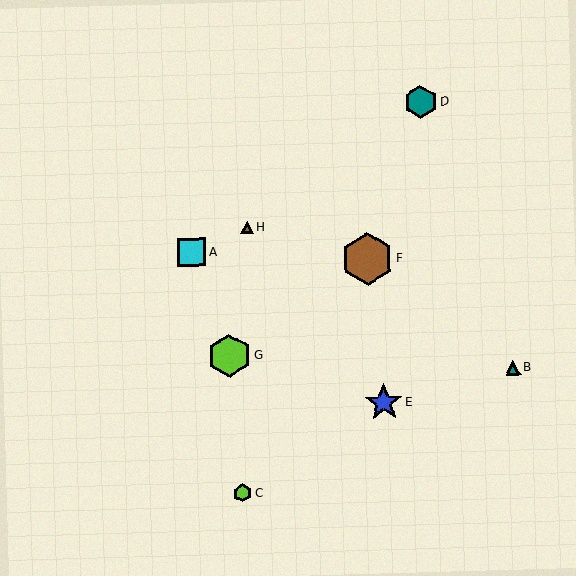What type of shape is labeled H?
Shape H is a brown triangle.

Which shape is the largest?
The brown hexagon (labeled F) is the largest.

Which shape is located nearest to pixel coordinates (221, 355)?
The lime hexagon (labeled G) at (229, 356) is nearest to that location.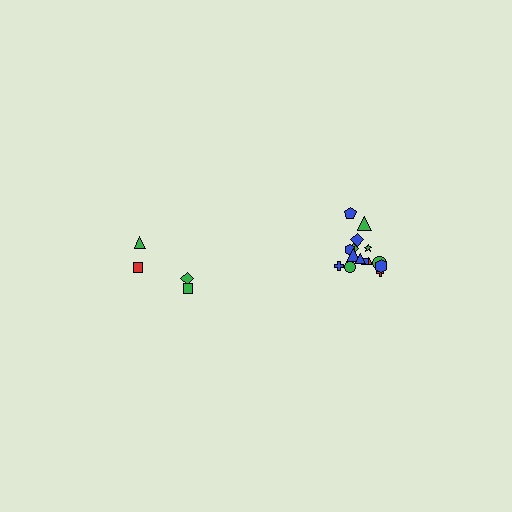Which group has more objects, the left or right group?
The right group.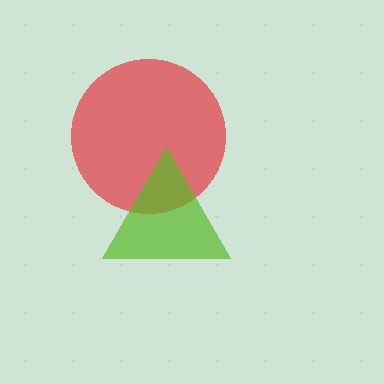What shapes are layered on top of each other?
The layered shapes are: a red circle, a lime triangle.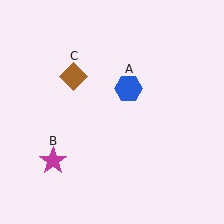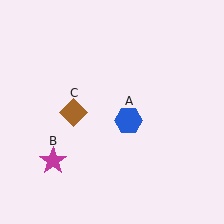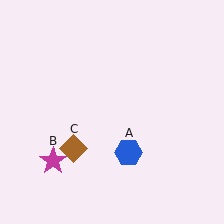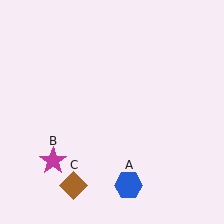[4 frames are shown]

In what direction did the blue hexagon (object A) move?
The blue hexagon (object A) moved down.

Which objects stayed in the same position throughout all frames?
Magenta star (object B) remained stationary.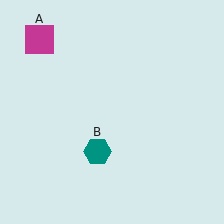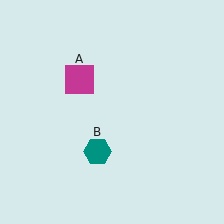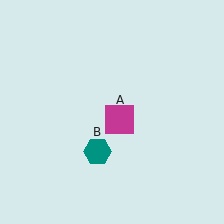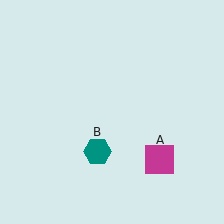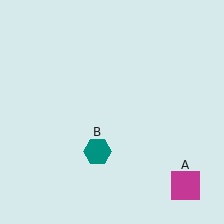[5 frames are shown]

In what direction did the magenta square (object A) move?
The magenta square (object A) moved down and to the right.